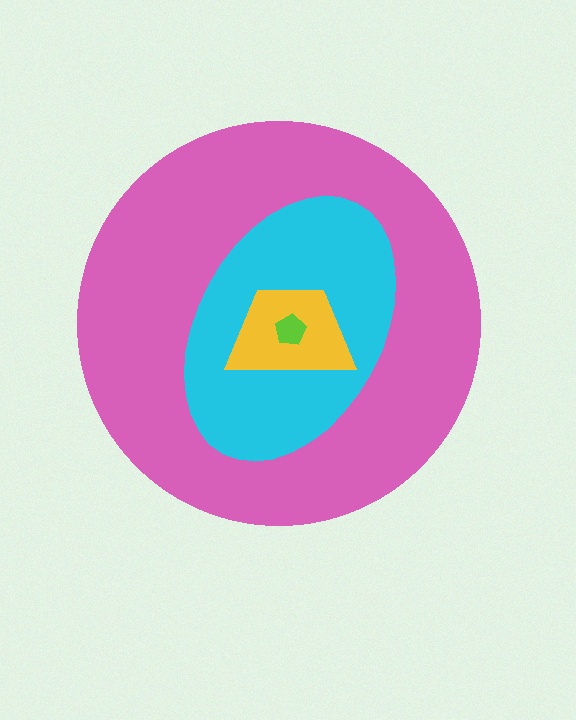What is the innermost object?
The lime pentagon.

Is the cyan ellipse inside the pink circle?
Yes.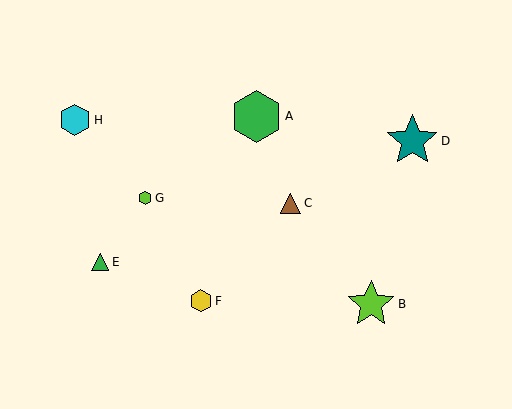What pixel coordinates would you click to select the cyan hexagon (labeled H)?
Click at (75, 120) to select the cyan hexagon H.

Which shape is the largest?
The teal star (labeled D) is the largest.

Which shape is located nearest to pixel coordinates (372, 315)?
The lime star (labeled B) at (371, 304) is nearest to that location.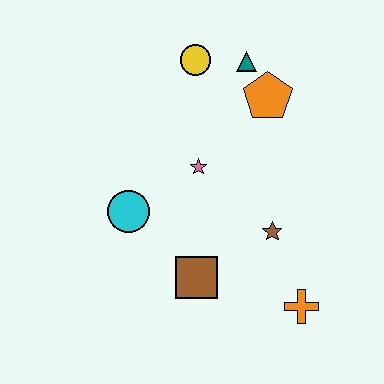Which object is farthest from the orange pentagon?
The orange cross is farthest from the orange pentagon.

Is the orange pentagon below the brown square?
No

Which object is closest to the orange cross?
The brown star is closest to the orange cross.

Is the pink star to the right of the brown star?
No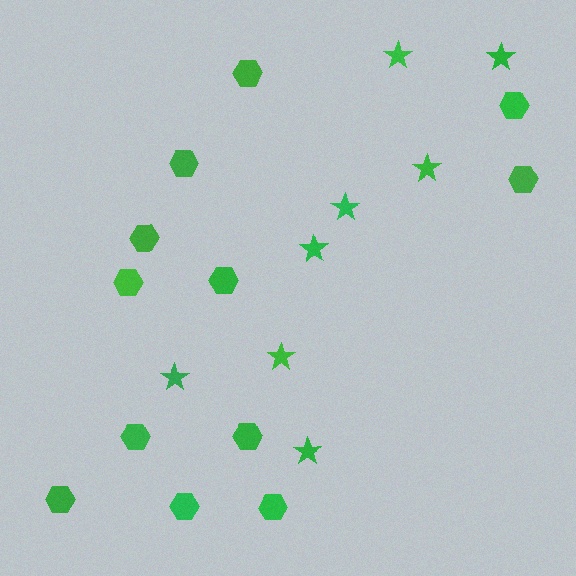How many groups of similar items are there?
There are 2 groups: one group of stars (8) and one group of hexagons (12).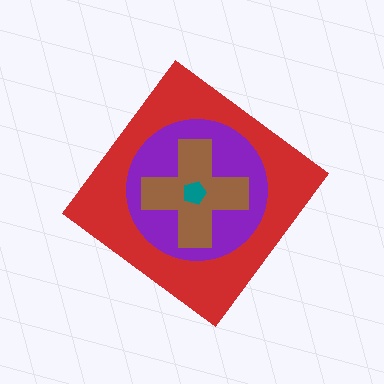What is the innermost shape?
The teal pentagon.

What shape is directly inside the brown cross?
The teal pentagon.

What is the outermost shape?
The red diamond.